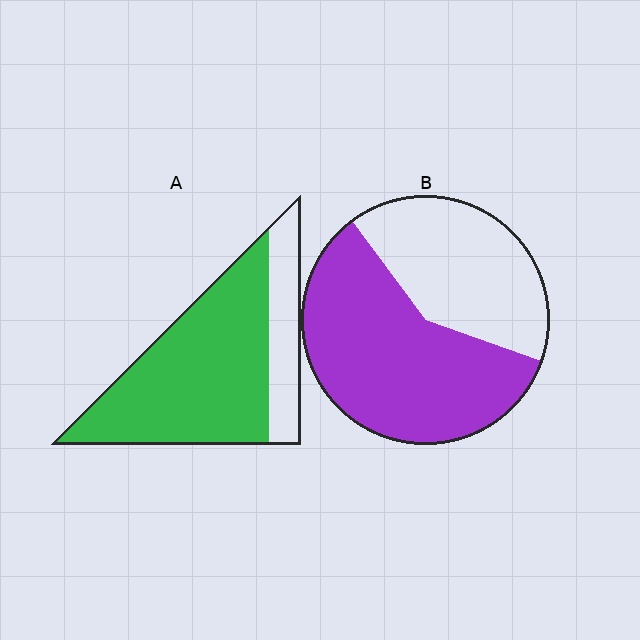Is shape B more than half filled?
Yes.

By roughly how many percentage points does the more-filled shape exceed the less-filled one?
By roughly 15 percentage points (A over B).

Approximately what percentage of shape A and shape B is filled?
A is approximately 75% and B is approximately 60%.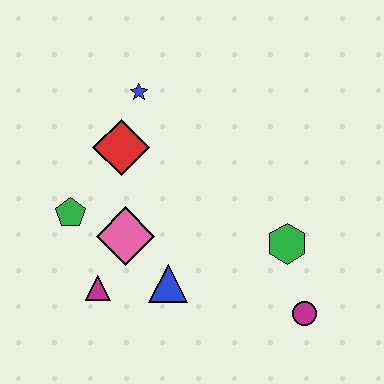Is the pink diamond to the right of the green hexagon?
No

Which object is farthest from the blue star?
The magenta circle is farthest from the blue star.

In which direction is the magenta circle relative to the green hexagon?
The magenta circle is below the green hexagon.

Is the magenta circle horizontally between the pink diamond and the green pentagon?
No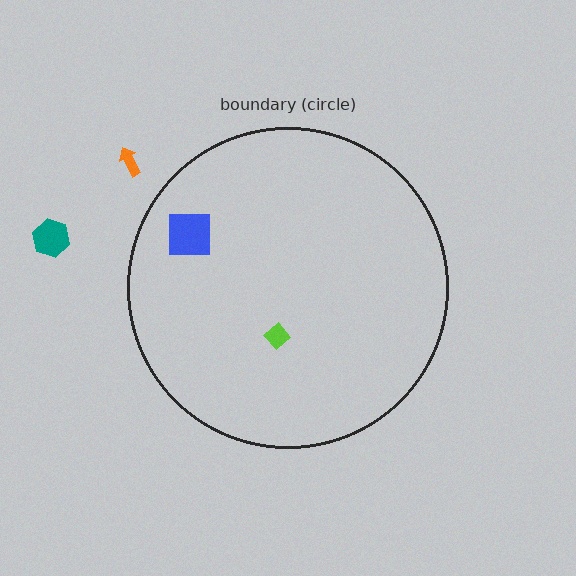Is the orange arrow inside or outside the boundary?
Outside.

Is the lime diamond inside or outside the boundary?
Inside.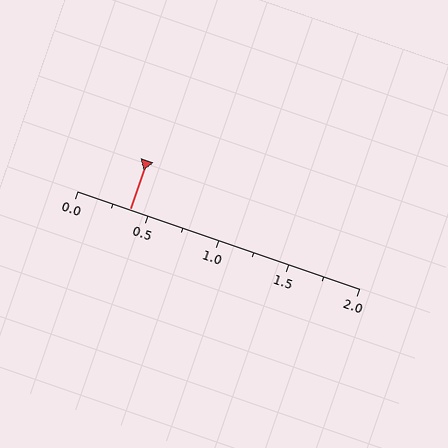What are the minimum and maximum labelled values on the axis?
The axis runs from 0.0 to 2.0.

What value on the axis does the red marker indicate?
The marker indicates approximately 0.38.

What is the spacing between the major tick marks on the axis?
The major ticks are spaced 0.5 apart.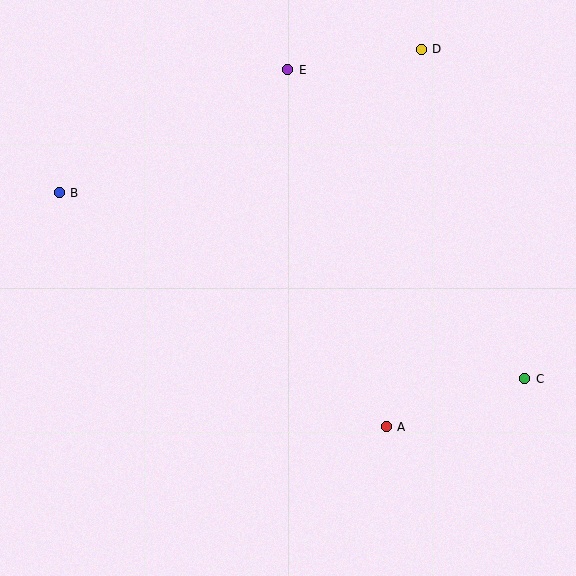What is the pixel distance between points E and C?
The distance between E and C is 390 pixels.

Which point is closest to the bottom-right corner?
Point C is closest to the bottom-right corner.